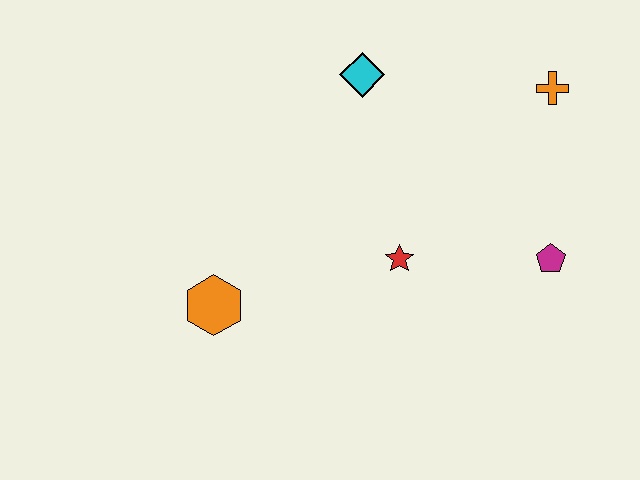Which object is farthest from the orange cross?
The orange hexagon is farthest from the orange cross.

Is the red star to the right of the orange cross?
No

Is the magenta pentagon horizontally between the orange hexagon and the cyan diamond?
No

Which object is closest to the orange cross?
The magenta pentagon is closest to the orange cross.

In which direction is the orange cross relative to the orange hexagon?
The orange cross is to the right of the orange hexagon.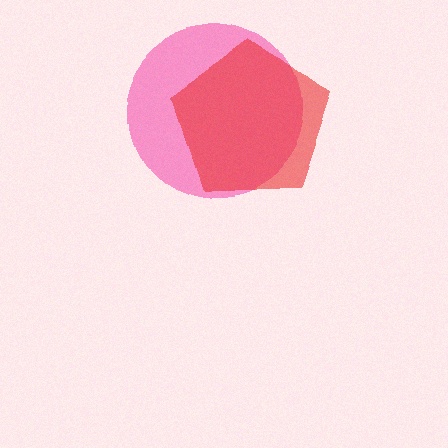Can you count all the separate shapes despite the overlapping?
Yes, there are 2 separate shapes.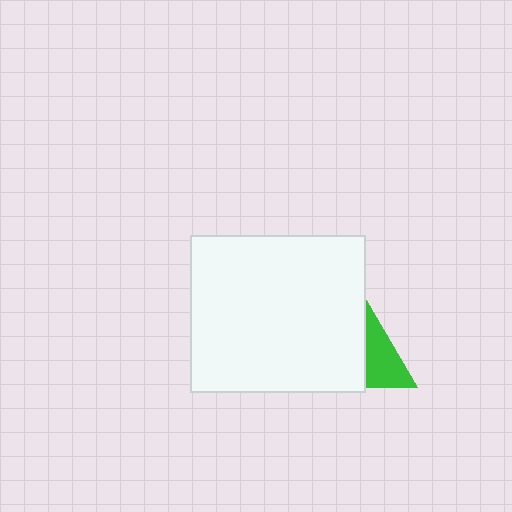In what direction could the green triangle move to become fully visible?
The green triangle could move right. That would shift it out from behind the white rectangle entirely.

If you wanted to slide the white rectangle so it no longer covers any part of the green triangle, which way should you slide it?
Slide it left — that is the most direct way to separate the two shapes.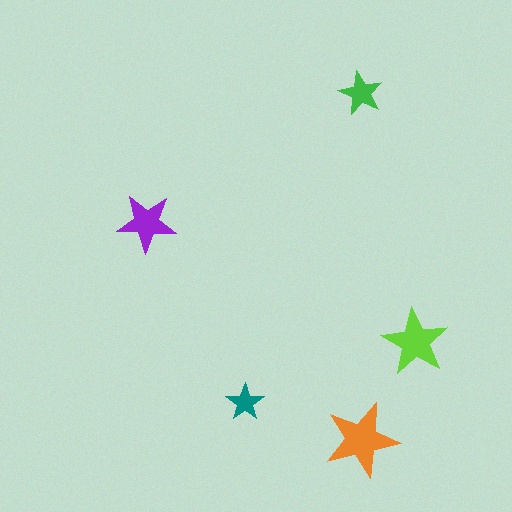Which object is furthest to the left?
The purple star is leftmost.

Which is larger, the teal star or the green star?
The green one.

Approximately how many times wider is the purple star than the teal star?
About 1.5 times wider.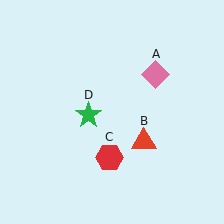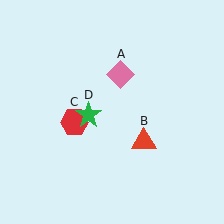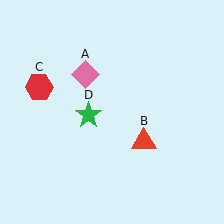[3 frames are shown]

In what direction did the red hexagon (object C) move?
The red hexagon (object C) moved up and to the left.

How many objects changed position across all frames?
2 objects changed position: pink diamond (object A), red hexagon (object C).